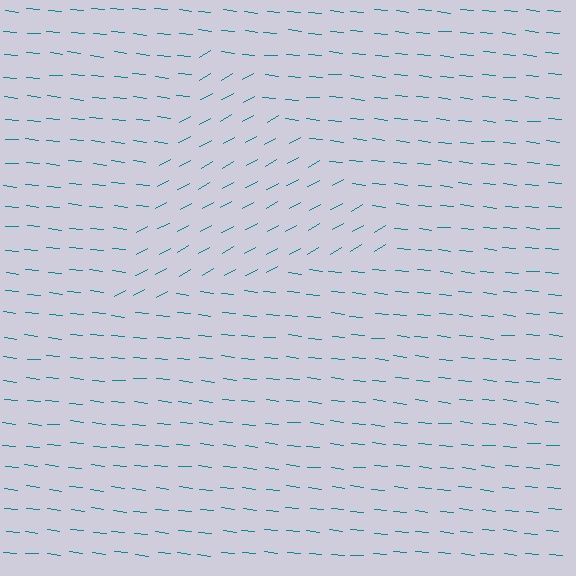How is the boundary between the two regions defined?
The boundary is defined purely by a change in line orientation (approximately 35 degrees difference). All lines are the same color and thickness.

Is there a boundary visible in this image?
Yes, there is a texture boundary formed by a change in line orientation.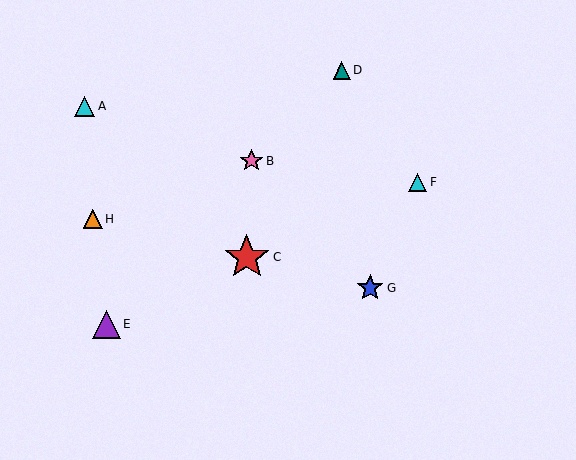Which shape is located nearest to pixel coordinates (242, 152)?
The pink star (labeled B) at (251, 161) is nearest to that location.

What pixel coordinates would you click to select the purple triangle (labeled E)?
Click at (106, 324) to select the purple triangle E.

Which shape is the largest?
The red star (labeled C) is the largest.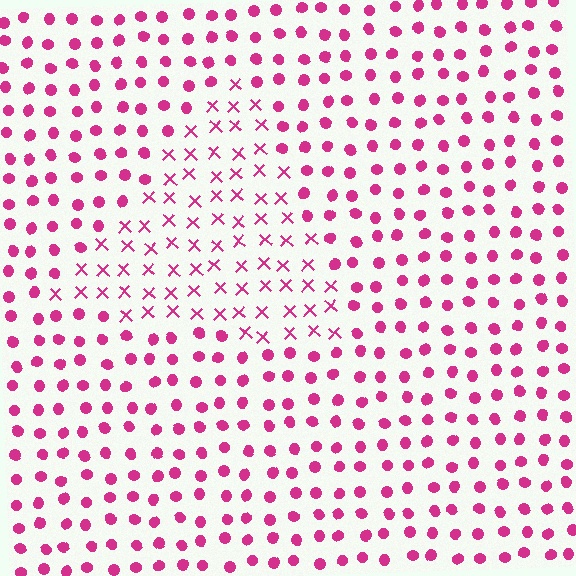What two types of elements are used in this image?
The image uses X marks inside the triangle region and circles outside it.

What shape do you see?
I see a triangle.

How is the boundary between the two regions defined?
The boundary is defined by a change in element shape: X marks inside vs. circles outside. All elements share the same color and spacing.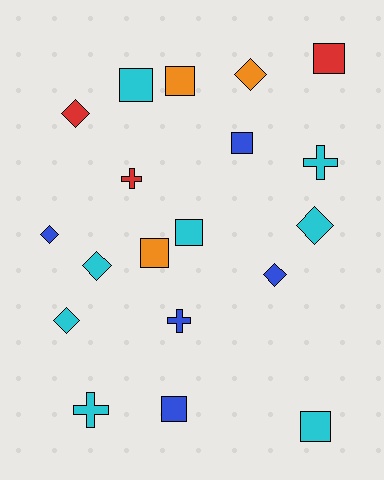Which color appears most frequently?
Cyan, with 8 objects.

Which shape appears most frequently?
Square, with 8 objects.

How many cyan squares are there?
There are 3 cyan squares.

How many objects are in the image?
There are 19 objects.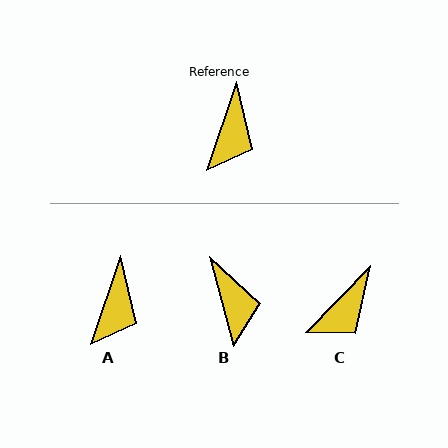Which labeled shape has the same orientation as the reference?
A.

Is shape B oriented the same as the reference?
No, it is off by about 34 degrees.